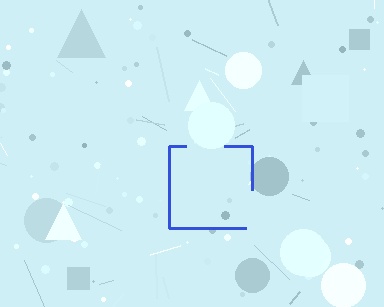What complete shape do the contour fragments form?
The contour fragments form a square.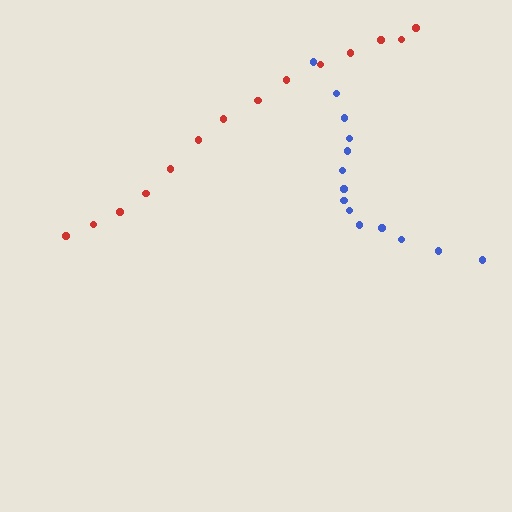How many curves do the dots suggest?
There are 2 distinct paths.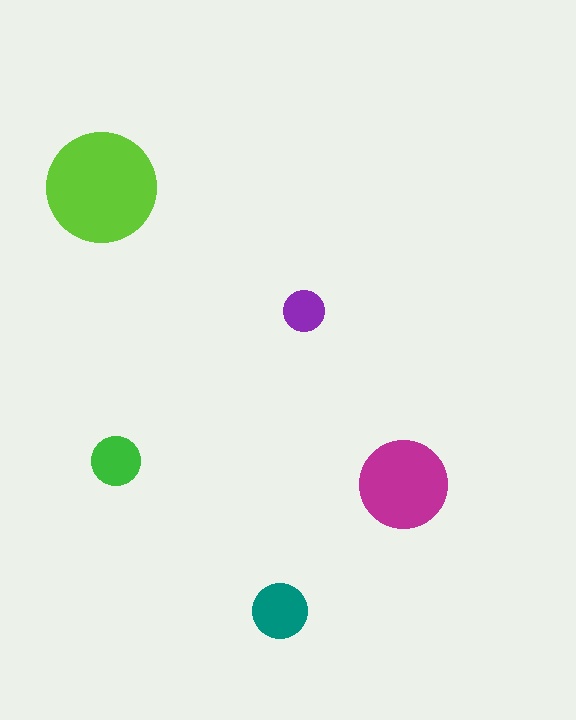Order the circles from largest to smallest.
the lime one, the magenta one, the teal one, the green one, the purple one.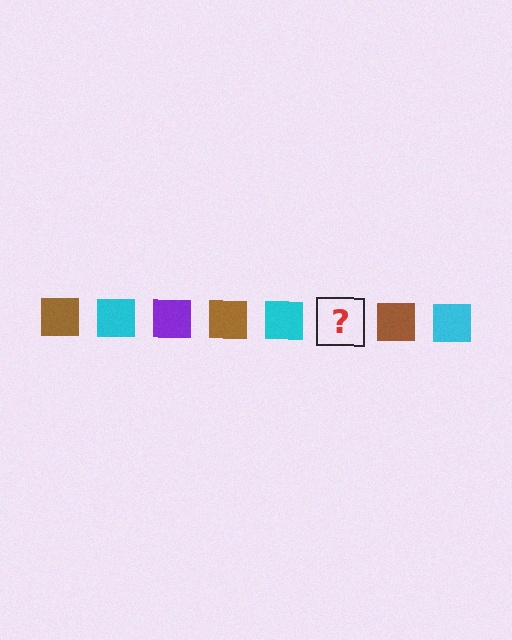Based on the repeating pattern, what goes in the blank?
The blank should be a purple square.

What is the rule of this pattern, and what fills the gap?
The rule is that the pattern cycles through brown, cyan, purple squares. The gap should be filled with a purple square.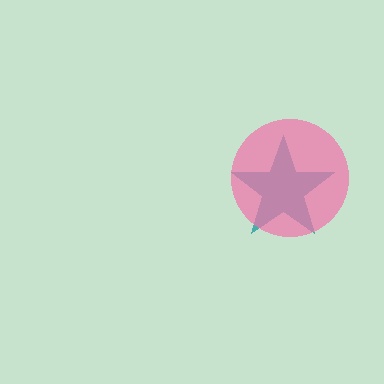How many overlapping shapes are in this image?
There are 2 overlapping shapes in the image.